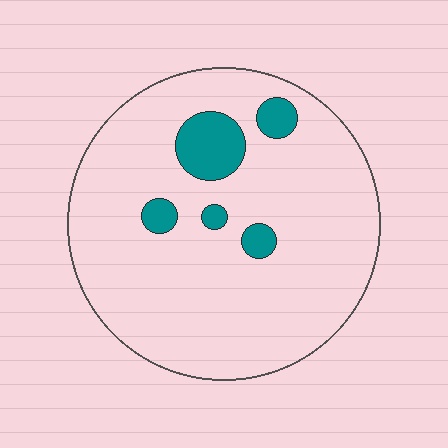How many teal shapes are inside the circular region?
5.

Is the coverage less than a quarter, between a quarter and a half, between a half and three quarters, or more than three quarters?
Less than a quarter.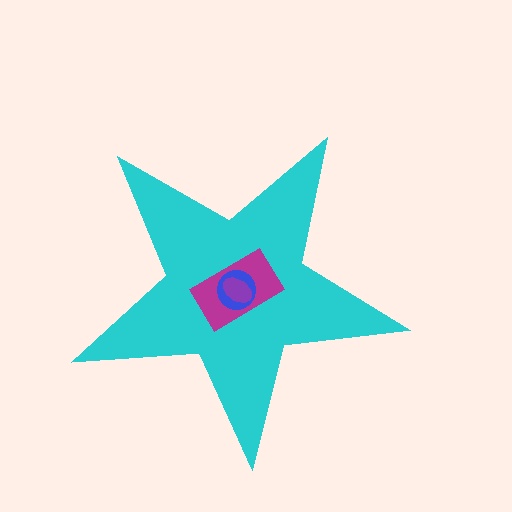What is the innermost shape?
The purple ellipse.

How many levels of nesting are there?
4.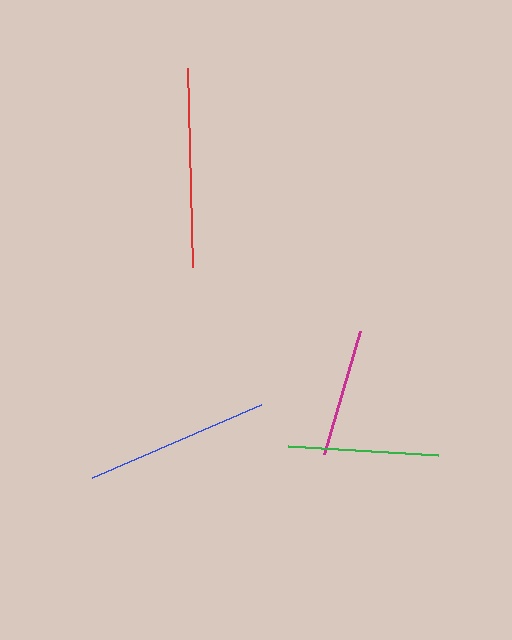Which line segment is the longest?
The red line is the longest at approximately 199 pixels.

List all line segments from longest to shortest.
From longest to shortest: red, blue, green, magenta.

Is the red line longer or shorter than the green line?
The red line is longer than the green line.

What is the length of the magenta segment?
The magenta segment is approximately 129 pixels long.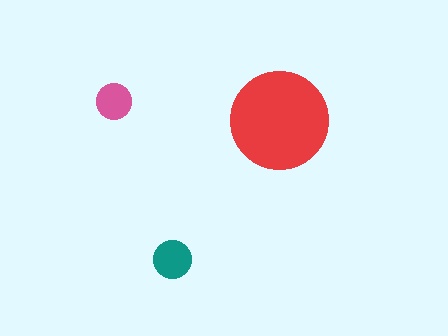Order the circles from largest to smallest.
the red one, the teal one, the pink one.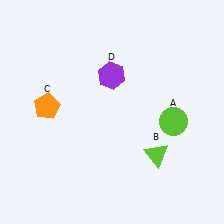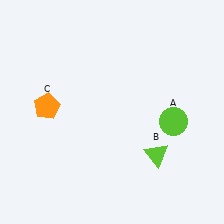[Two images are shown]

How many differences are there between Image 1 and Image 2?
There is 1 difference between the two images.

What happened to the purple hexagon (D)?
The purple hexagon (D) was removed in Image 2. It was in the top-left area of Image 1.